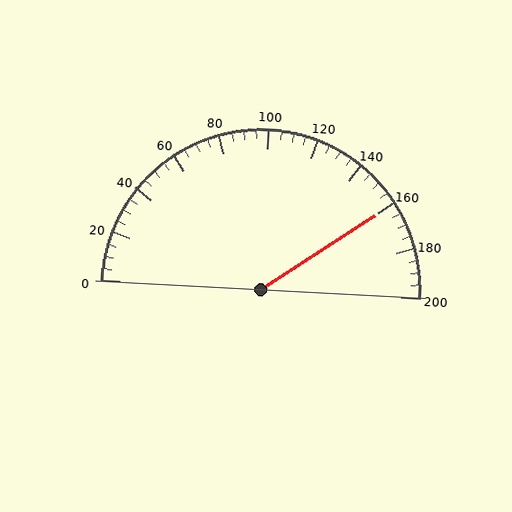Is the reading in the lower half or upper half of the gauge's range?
The reading is in the upper half of the range (0 to 200).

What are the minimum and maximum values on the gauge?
The gauge ranges from 0 to 200.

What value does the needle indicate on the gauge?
The needle indicates approximately 160.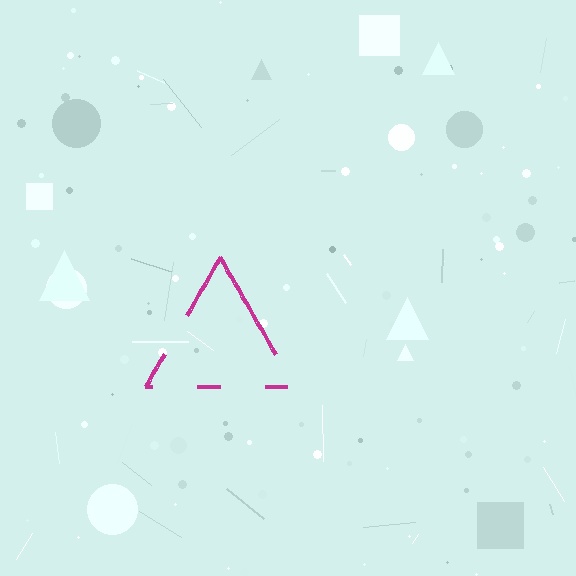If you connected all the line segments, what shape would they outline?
They would outline a triangle.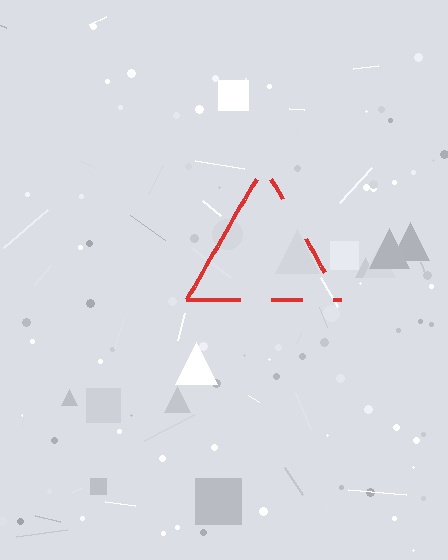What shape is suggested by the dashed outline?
The dashed outline suggests a triangle.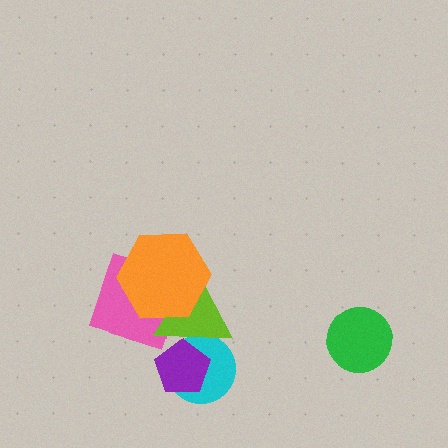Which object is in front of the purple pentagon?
The lime triangle is in front of the purple pentagon.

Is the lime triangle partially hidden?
Yes, it is partially covered by another shape.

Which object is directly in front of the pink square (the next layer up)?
The lime triangle is directly in front of the pink square.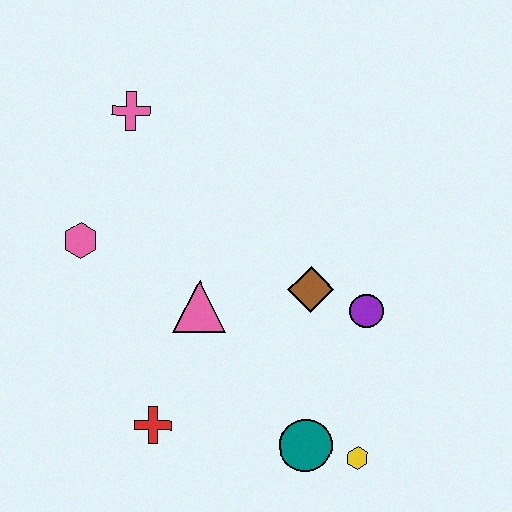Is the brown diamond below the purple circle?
No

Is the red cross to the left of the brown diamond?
Yes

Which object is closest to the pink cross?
The pink hexagon is closest to the pink cross.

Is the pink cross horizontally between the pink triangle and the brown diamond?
No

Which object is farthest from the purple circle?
The pink cross is farthest from the purple circle.